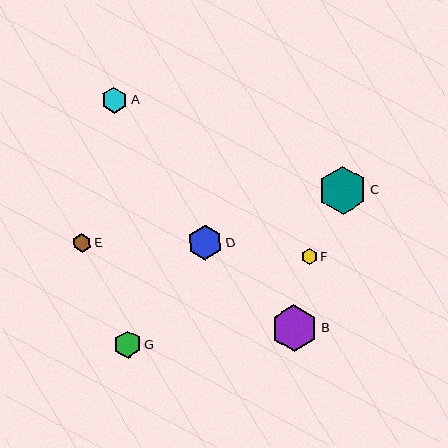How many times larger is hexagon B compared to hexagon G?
Hexagon B is approximately 1.7 times the size of hexagon G.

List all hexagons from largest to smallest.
From largest to smallest: C, B, D, G, A, E, F.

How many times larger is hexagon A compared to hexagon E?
Hexagon A is approximately 1.3 times the size of hexagon E.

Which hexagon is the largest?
Hexagon C is the largest with a size of approximately 48 pixels.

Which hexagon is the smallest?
Hexagon F is the smallest with a size of approximately 16 pixels.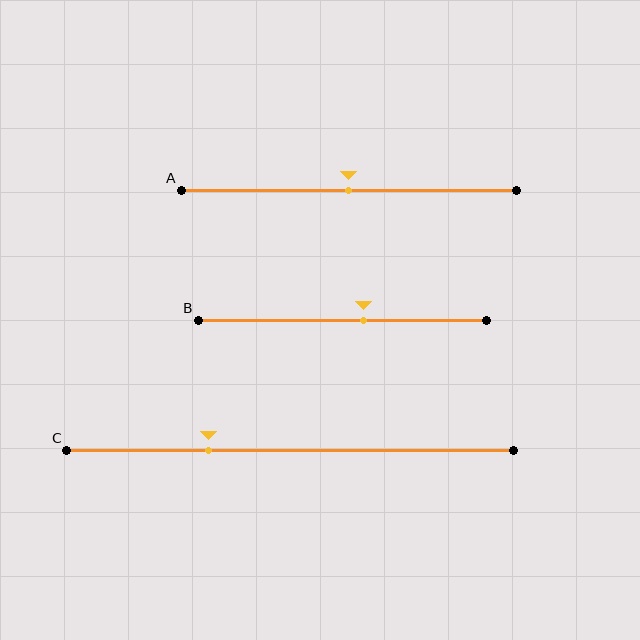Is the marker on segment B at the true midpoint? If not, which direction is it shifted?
No, the marker on segment B is shifted to the right by about 7% of the segment length.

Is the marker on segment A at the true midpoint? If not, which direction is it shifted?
Yes, the marker on segment A is at the true midpoint.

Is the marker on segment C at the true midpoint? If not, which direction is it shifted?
No, the marker on segment C is shifted to the left by about 18% of the segment length.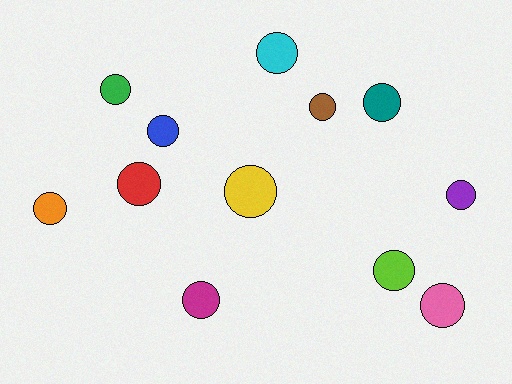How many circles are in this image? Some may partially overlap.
There are 12 circles.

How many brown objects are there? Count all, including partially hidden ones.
There is 1 brown object.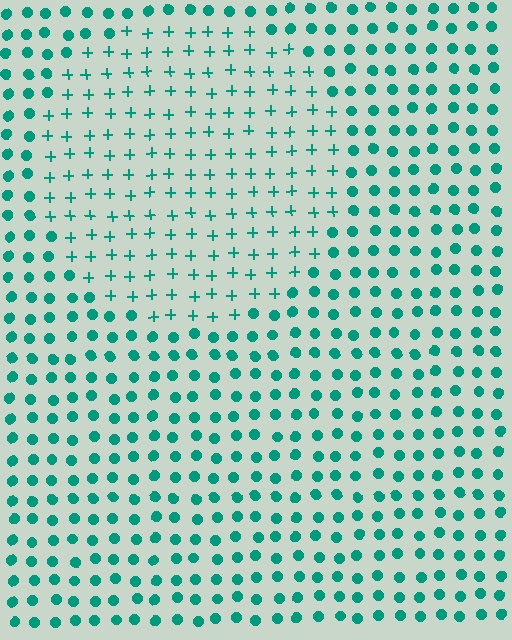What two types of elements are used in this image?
The image uses plus signs inside the circle region and circles outside it.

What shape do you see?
I see a circle.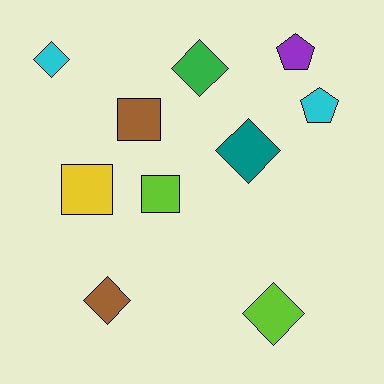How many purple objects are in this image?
There is 1 purple object.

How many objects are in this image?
There are 10 objects.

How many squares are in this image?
There are 3 squares.